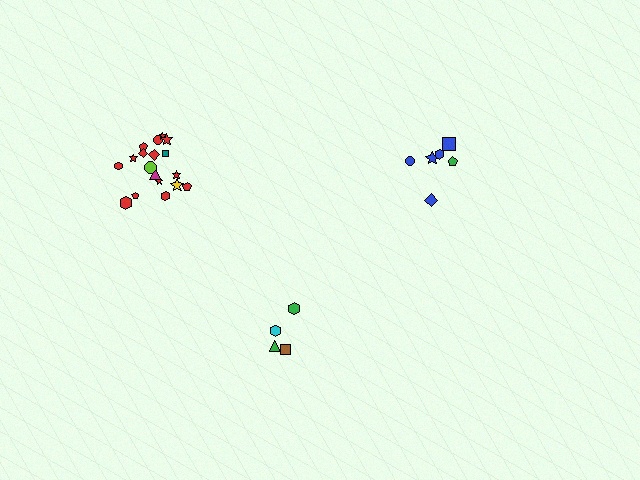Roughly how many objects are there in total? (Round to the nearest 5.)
Roughly 30 objects in total.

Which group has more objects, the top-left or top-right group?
The top-left group.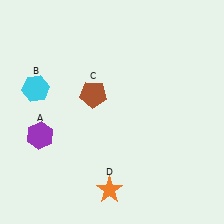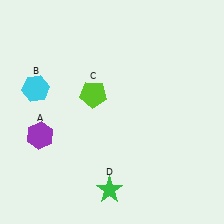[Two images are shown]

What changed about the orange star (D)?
In Image 1, D is orange. In Image 2, it changed to green.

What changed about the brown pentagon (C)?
In Image 1, C is brown. In Image 2, it changed to lime.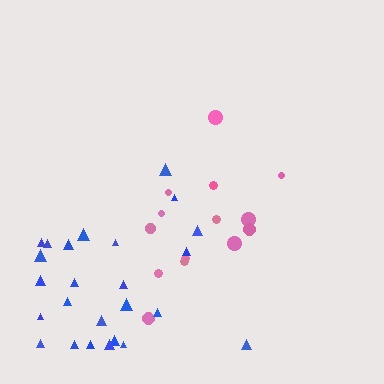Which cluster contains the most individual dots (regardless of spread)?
Blue (25).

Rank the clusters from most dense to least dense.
blue, pink.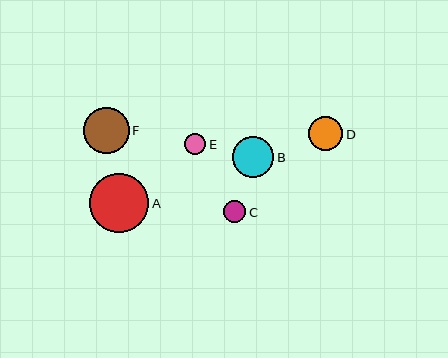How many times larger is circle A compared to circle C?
Circle A is approximately 2.7 times the size of circle C.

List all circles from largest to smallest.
From largest to smallest: A, F, B, D, C, E.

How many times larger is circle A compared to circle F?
Circle A is approximately 1.3 times the size of circle F.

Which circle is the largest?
Circle A is the largest with a size of approximately 59 pixels.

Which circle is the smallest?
Circle E is the smallest with a size of approximately 21 pixels.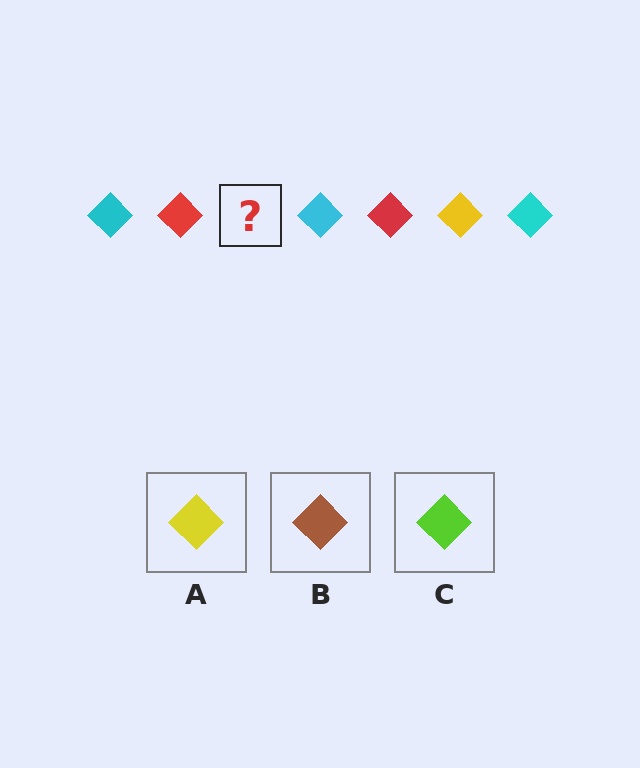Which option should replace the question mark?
Option A.